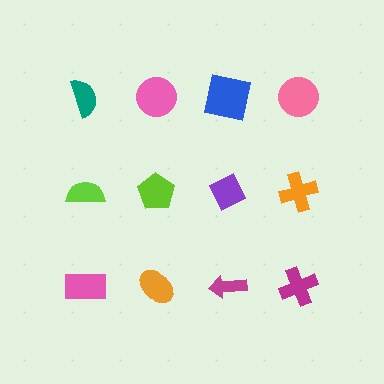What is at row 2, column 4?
An orange cross.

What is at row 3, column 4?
A magenta cross.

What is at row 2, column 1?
A lime semicircle.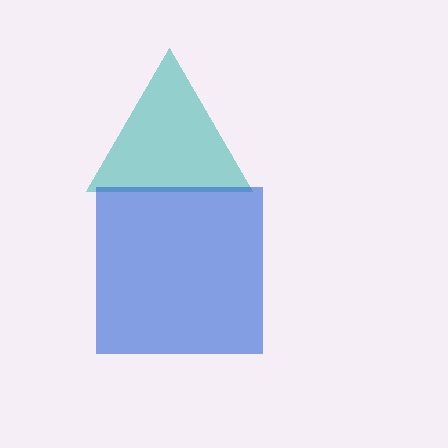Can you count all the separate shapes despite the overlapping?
Yes, there are 2 separate shapes.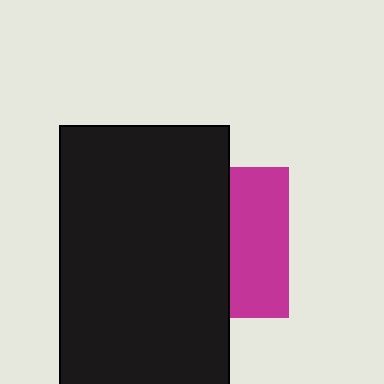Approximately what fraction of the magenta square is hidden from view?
Roughly 61% of the magenta square is hidden behind the black rectangle.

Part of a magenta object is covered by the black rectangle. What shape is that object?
It is a square.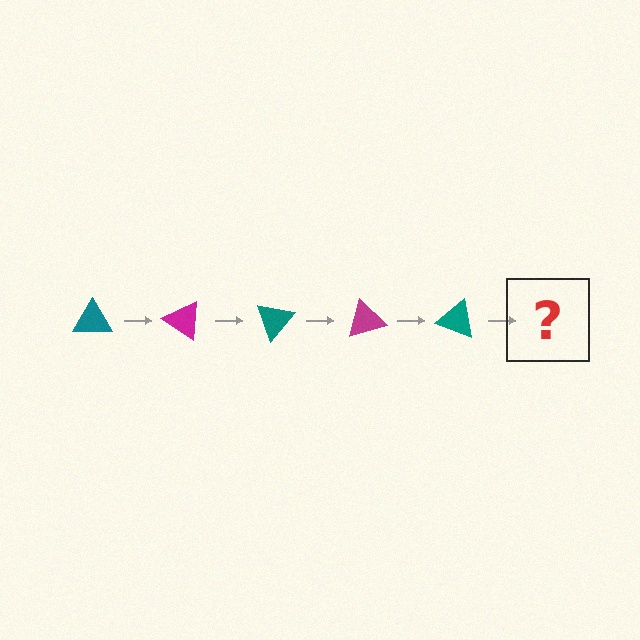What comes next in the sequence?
The next element should be a magenta triangle, rotated 175 degrees from the start.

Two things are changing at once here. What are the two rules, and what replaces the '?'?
The two rules are that it rotates 35 degrees each step and the color cycles through teal and magenta. The '?' should be a magenta triangle, rotated 175 degrees from the start.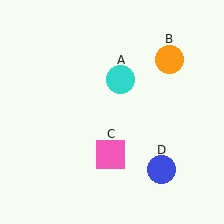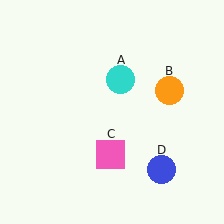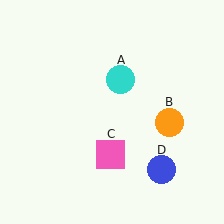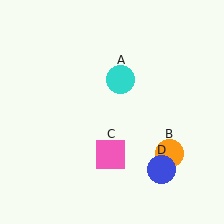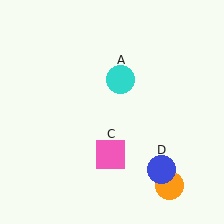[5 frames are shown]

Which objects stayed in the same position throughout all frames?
Cyan circle (object A) and pink square (object C) and blue circle (object D) remained stationary.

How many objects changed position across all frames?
1 object changed position: orange circle (object B).